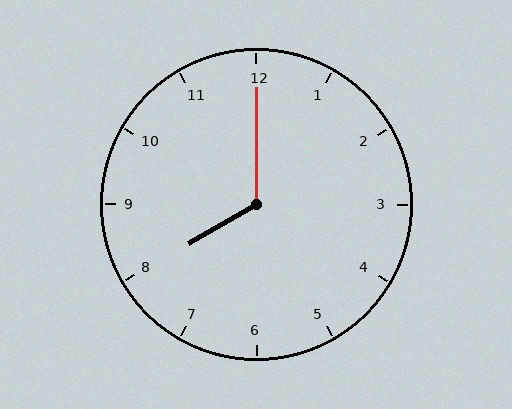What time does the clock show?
8:00.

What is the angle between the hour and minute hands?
Approximately 120 degrees.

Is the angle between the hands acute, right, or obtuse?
It is obtuse.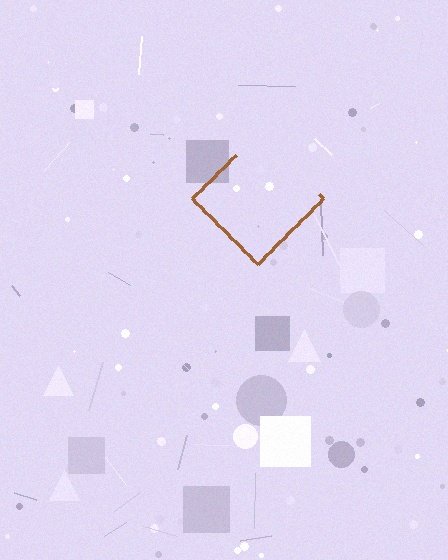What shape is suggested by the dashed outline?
The dashed outline suggests a diamond.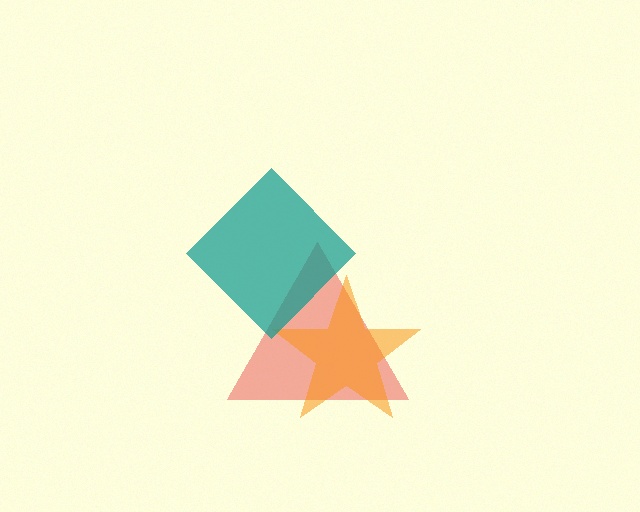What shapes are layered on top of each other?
The layered shapes are: a red triangle, an orange star, a teal diamond.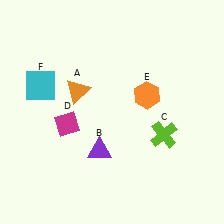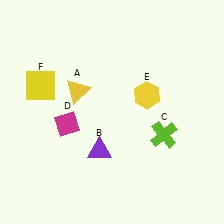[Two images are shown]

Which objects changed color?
A changed from orange to yellow. E changed from orange to yellow. F changed from cyan to yellow.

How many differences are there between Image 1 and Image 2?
There are 3 differences between the two images.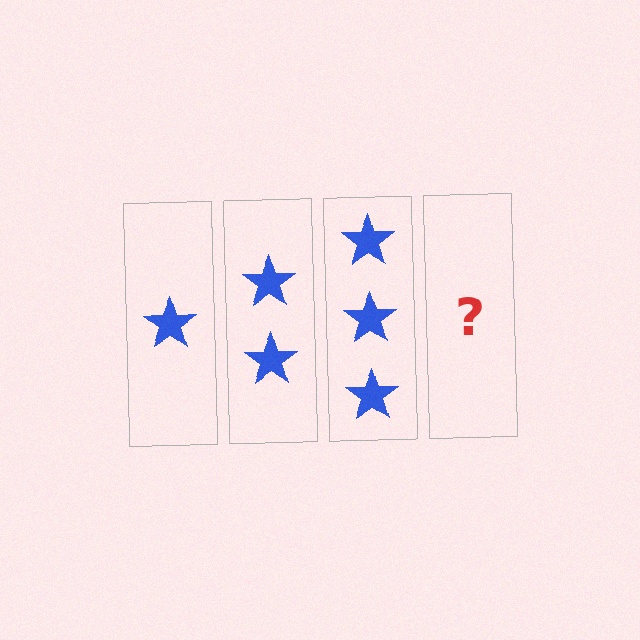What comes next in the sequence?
The next element should be 4 stars.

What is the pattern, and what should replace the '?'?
The pattern is that each step adds one more star. The '?' should be 4 stars.